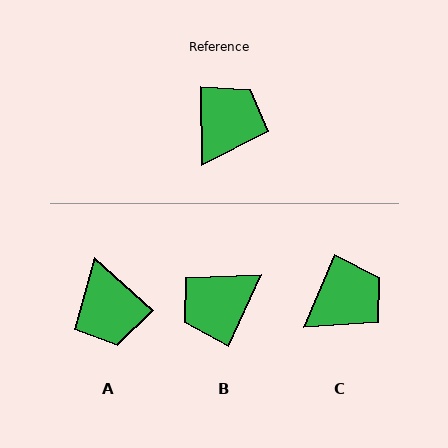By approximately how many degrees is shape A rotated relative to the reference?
Approximately 132 degrees clockwise.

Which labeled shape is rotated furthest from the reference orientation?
B, about 155 degrees away.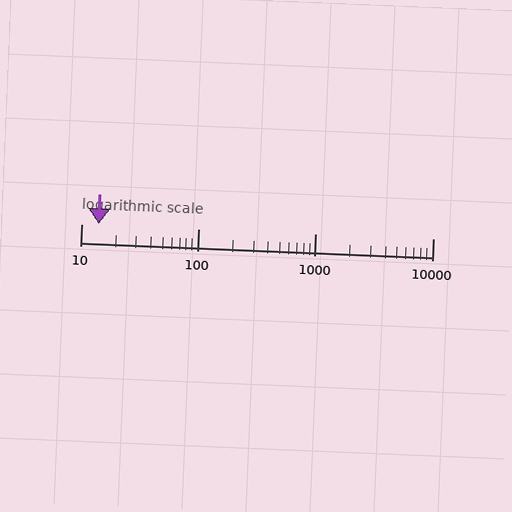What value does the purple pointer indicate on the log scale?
The pointer indicates approximately 14.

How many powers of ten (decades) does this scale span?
The scale spans 3 decades, from 10 to 10000.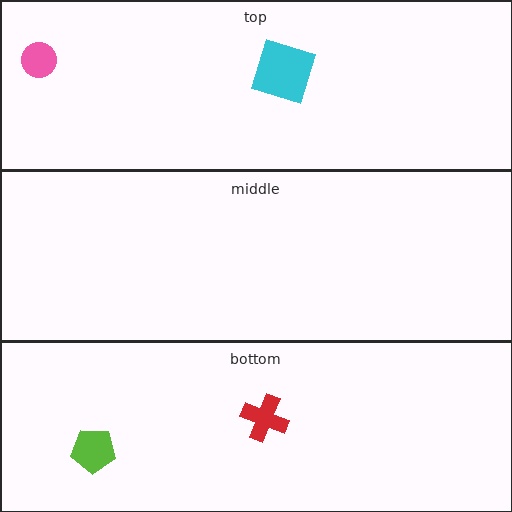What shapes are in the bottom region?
The lime pentagon, the red cross.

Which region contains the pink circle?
The top region.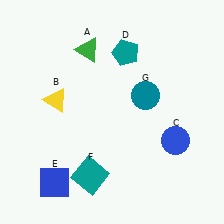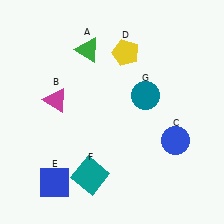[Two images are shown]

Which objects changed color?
B changed from yellow to magenta. D changed from teal to yellow.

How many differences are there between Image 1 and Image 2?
There are 2 differences between the two images.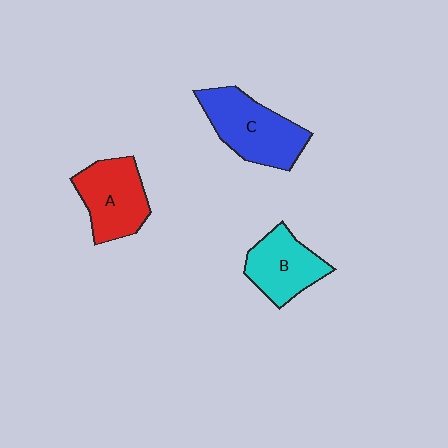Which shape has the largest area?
Shape C (blue).